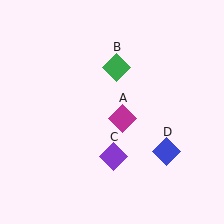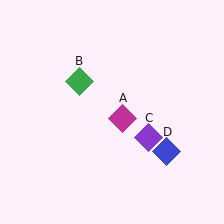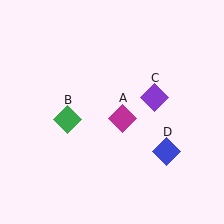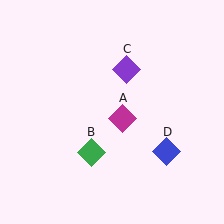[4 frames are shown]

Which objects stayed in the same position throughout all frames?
Magenta diamond (object A) and blue diamond (object D) remained stationary.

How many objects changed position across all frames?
2 objects changed position: green diamond (object B), purple diamond (object C).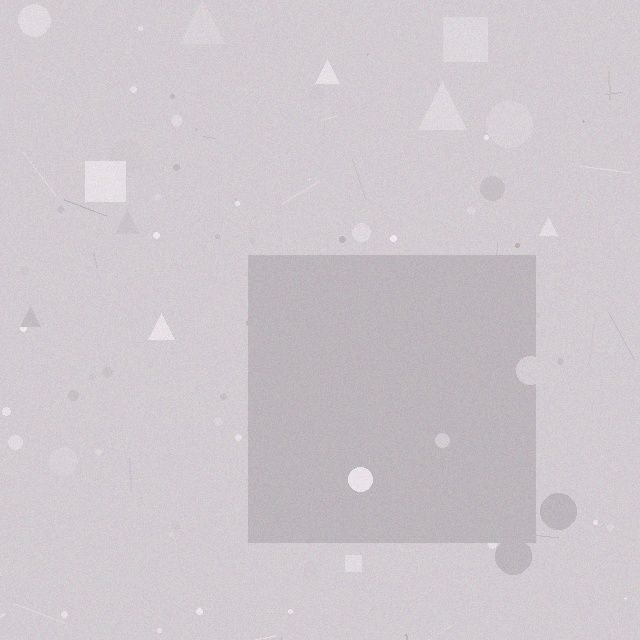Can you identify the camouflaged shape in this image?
The camouflaged shape is a square.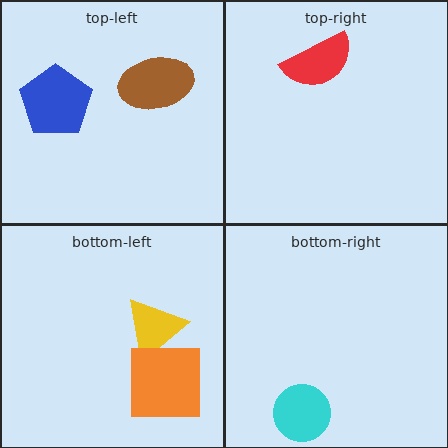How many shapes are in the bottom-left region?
2.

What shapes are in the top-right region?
The red semicircle.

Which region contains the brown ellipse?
The top-left region.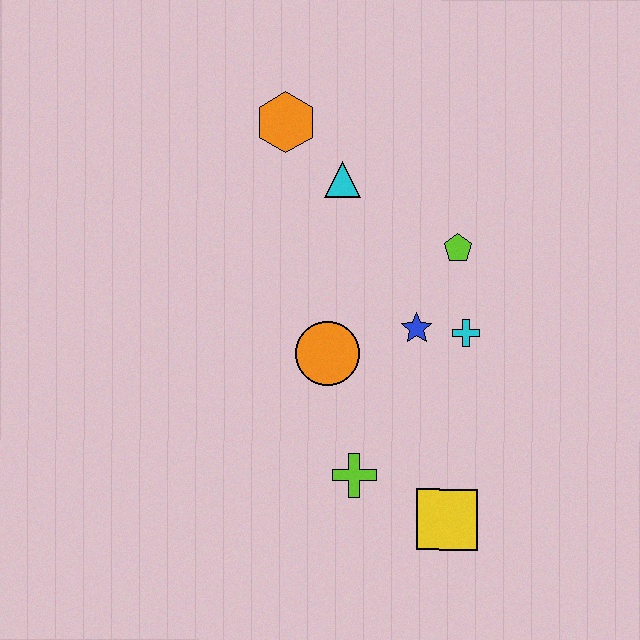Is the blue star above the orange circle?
Yes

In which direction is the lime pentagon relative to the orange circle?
The lime pentagon is to the right of the orange circle.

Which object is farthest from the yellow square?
The orange hexagon is farthest from the yellow square.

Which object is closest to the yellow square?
The lime cross is closest to the yellow square.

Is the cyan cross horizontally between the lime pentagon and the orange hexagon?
No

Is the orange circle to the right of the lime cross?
No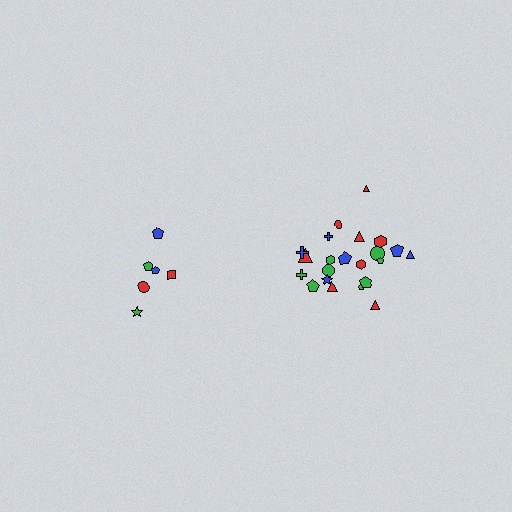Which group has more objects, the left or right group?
The right group.